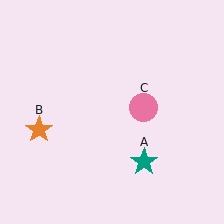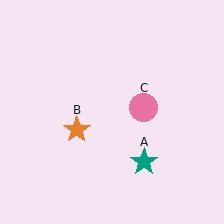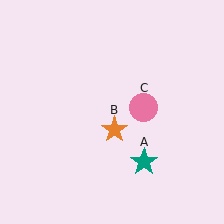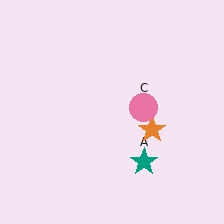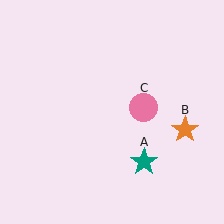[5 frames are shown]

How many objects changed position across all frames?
1 object changed position: orange star (object B).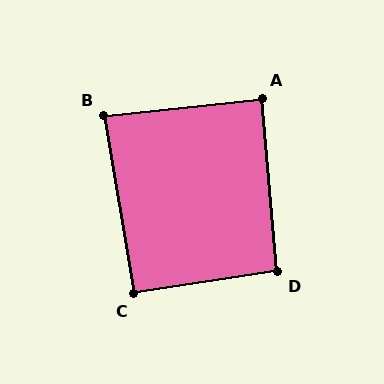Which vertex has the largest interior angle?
D, at approximately 93 degrees.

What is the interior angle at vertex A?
Approximately 89 degrees (approximately right).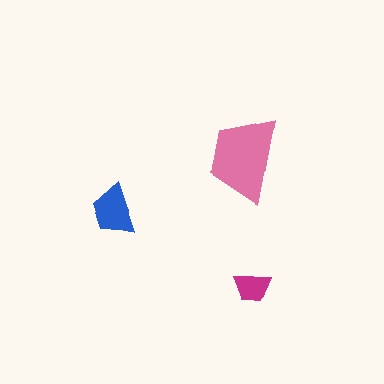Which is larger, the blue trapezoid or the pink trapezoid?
The pink one.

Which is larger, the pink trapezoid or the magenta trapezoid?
The pink one.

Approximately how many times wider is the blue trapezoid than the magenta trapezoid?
About 1.5 times wider.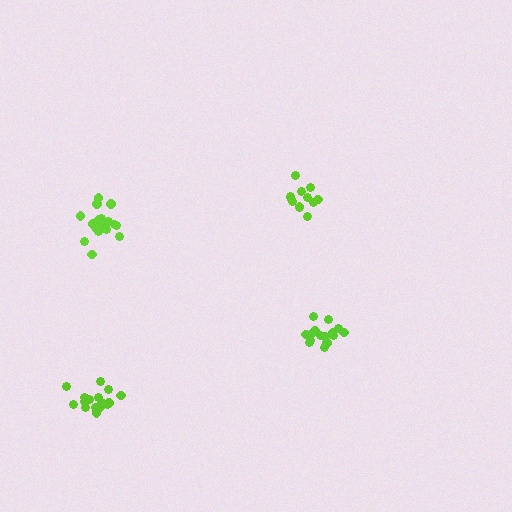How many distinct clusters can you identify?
There are 4 distinct clusters.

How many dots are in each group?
Group 1: 18 dots, Group 2: 15 dots, Group 3: 12 dots, Group 4: 16 dots (61 total).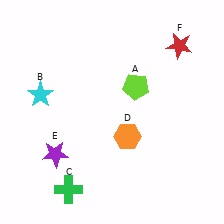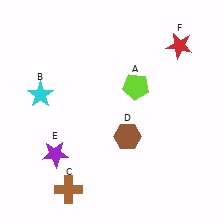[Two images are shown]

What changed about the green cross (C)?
In Image 1, C is green. In Image 2, it changed to brown.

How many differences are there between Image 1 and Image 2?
There are 2 differences between the two images.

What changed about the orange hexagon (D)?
In Image 1, D is orange. In Image 2, it changed to brown.